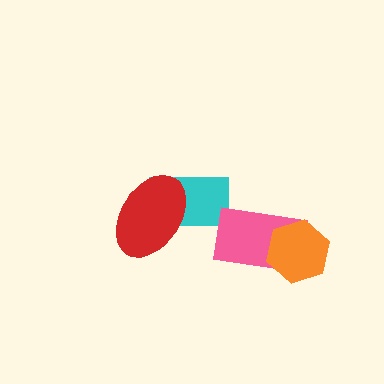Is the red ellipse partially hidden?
No, no other shape covers it.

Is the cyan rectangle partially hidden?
Yes, it is partially covered by another shape.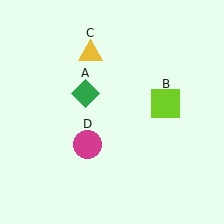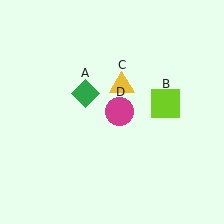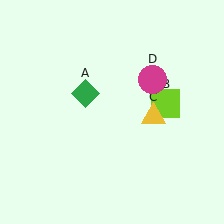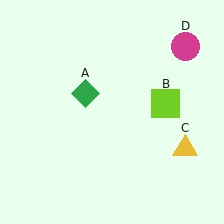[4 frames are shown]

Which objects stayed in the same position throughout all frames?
Green diamond (object A) and lime square (object B) remained stationary.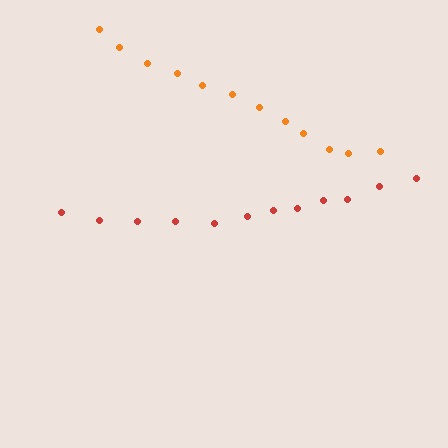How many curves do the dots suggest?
There are 2 distinct paths.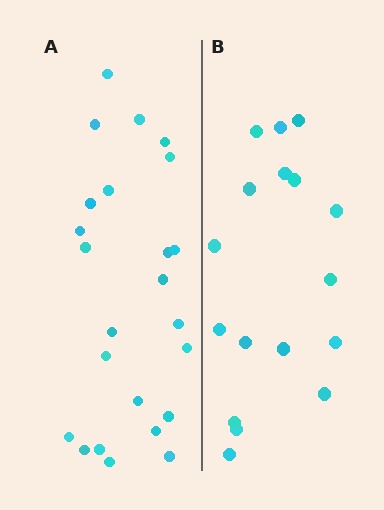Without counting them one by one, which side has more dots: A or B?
Region A (the left region) has more dots.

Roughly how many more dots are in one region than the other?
Region A has roughly 8 or so more dots than region B.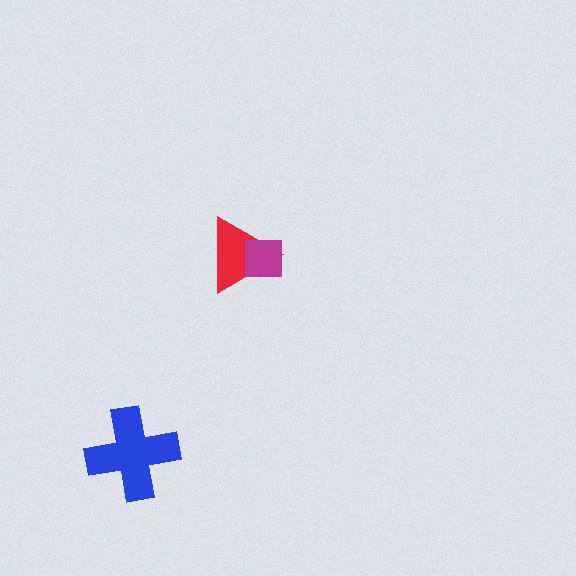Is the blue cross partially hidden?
No, no other shape covers it.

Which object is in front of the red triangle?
The magenta square is in front of the red triangle.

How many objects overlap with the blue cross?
0 objects overlap with the blue cross.